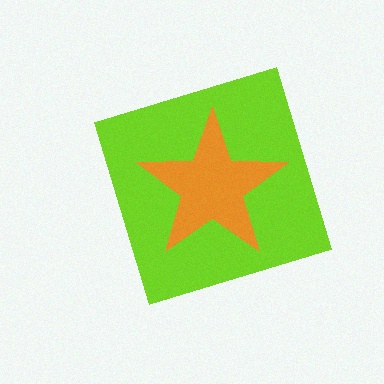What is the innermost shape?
The orange star.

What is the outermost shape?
The lime diamond.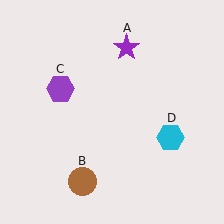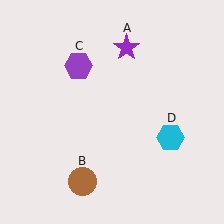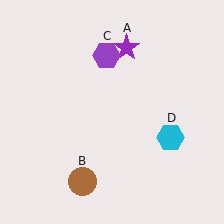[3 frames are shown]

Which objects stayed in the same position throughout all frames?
Purple star (object A) and brown circle (object B) and cyan hexagon (object D) remained stationary.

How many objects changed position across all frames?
1 object changed position: purple hexagon (object C).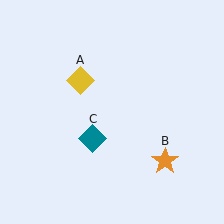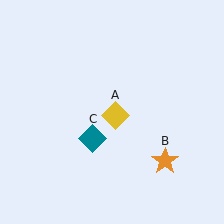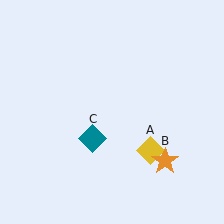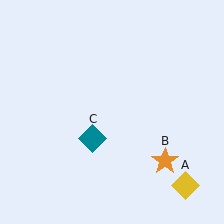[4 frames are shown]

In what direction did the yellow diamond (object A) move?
The yellow diamond (object A) moved down and to the right.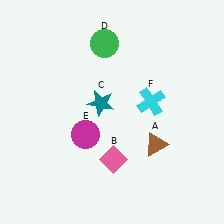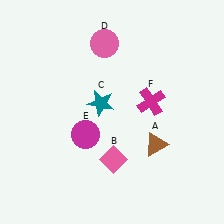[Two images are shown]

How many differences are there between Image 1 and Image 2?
There are 2 differences between the two images.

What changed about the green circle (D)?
In Image 1, D is green. In Image 2, it changed to pink.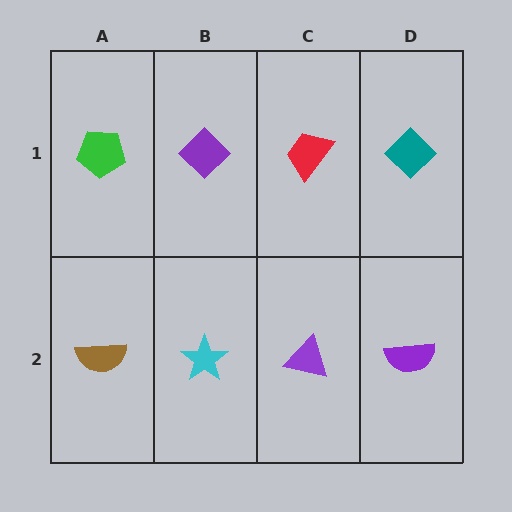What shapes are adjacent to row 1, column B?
A cyan star (row 2, column B), a green pentagon (row 1, column A), a red trapezoid (row 1, column C).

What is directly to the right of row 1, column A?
A purple diamond.